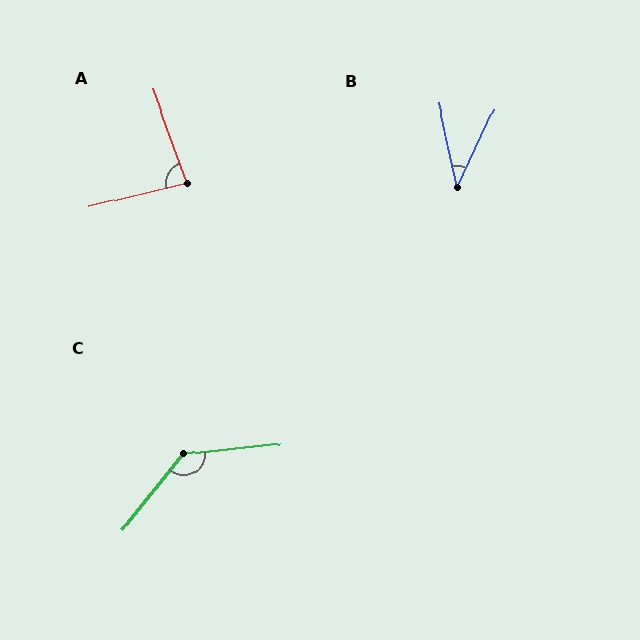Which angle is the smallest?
B, at approximately 37 degrees.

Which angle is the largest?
C, at approximately 135 degrees.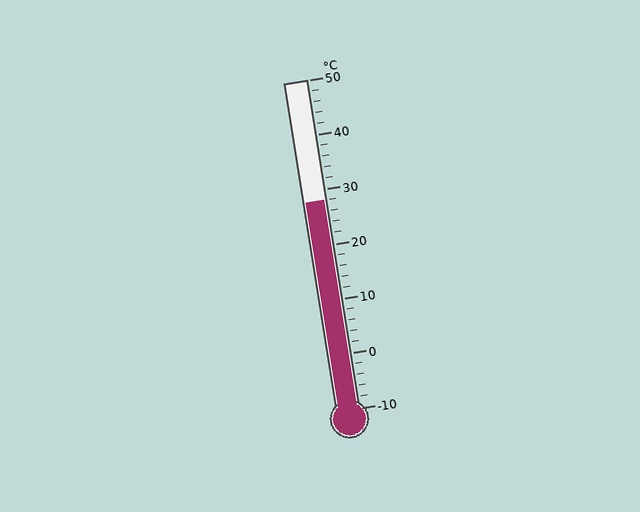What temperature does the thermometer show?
The thermometer shows approximately 28°C.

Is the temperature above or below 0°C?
The temperature is above 0°C.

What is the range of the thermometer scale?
The thermometer scale ranges from -10°C to 50°C.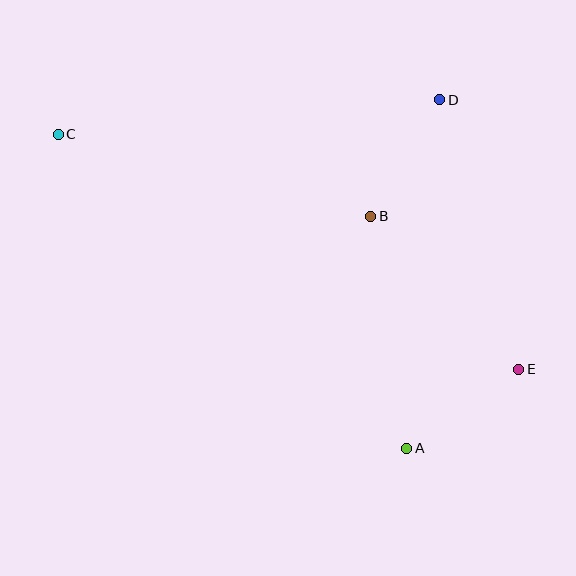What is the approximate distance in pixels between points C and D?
The distance between C and D is approximately 383 pixels.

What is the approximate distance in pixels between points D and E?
The distance between D and E is approximately 281 pixels.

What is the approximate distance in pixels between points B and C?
The distance between B and C is approximately 323 pixels.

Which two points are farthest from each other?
Points C and E are farthest from each other.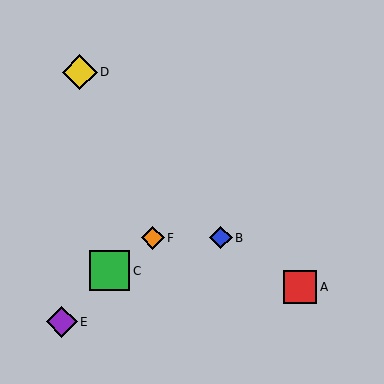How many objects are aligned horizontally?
2 objects (B, F) are aligned horizontally.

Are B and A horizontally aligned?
No, B is at y≈238 and A is at y≈287.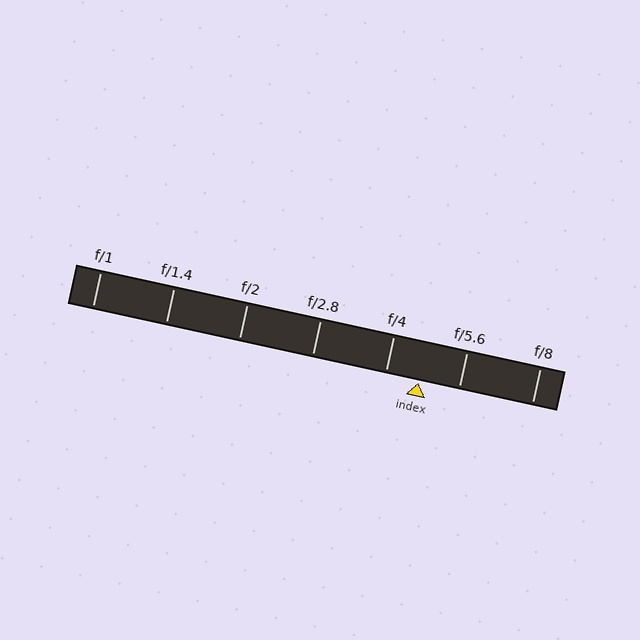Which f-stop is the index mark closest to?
The index mark is closest to f/4.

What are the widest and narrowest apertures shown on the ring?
The widest aperture shown is f/1 and the narrowest is f/8.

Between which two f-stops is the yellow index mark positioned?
The index mark is between f/4 and f/5.6.